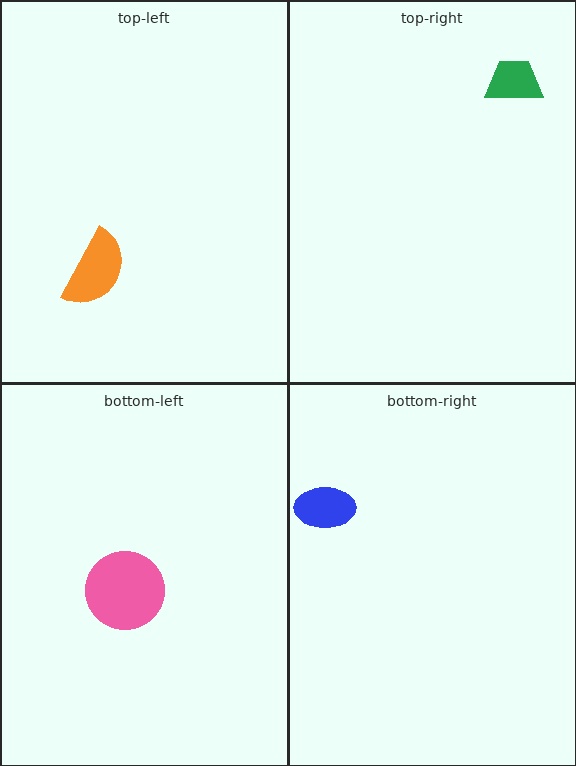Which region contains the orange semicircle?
The top-left region.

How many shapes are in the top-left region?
1.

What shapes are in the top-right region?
The green trapezoid.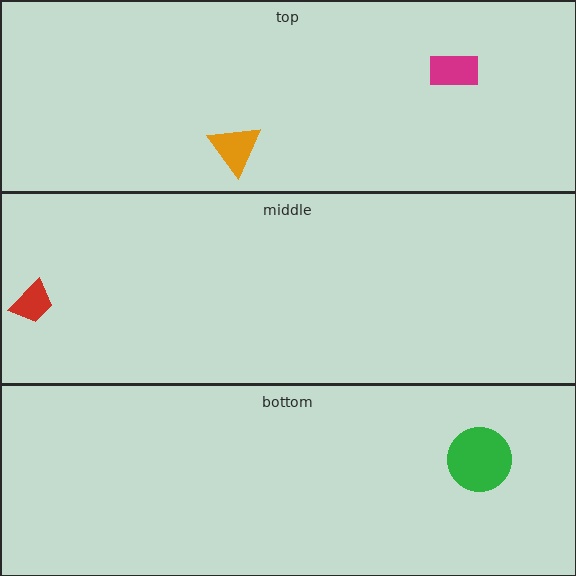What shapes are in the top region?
The orange triangle, the magenta rectangle.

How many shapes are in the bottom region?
1.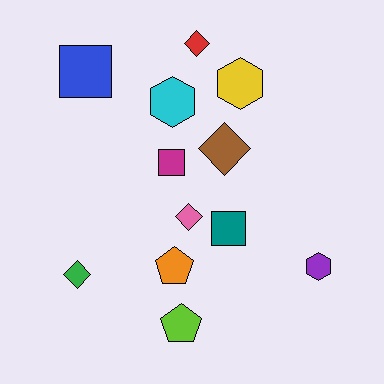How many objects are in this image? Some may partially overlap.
There are 12 objects.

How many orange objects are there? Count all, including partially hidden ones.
There is 1 orange object.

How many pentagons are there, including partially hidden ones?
There are 2 pentagons.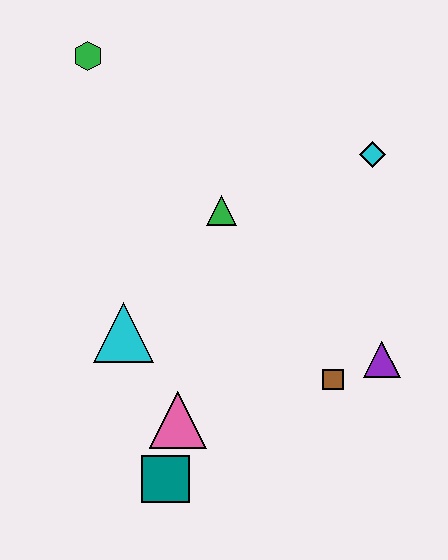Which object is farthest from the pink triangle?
The green hexagon is farthest from the pink triangle.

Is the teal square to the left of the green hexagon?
No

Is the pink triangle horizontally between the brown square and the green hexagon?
Yes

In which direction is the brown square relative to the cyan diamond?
The brown square is below the cyan diamond.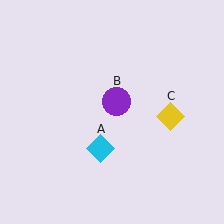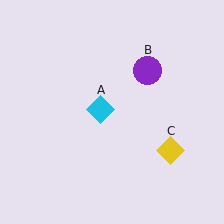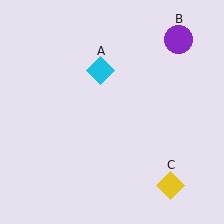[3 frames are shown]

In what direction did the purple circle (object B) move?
The purple circle (object B) moved up and to the right.